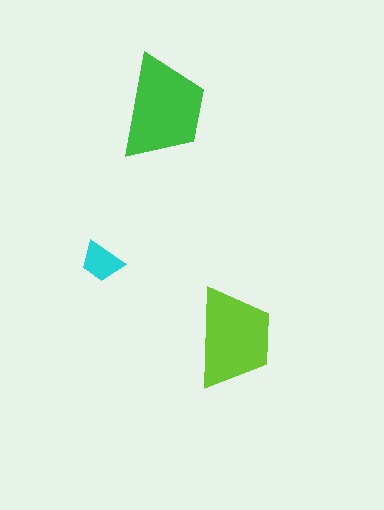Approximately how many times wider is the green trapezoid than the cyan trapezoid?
About 2.5 times wider.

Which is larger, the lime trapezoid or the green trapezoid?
The green one.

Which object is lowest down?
The lime trapezoid is bottommost.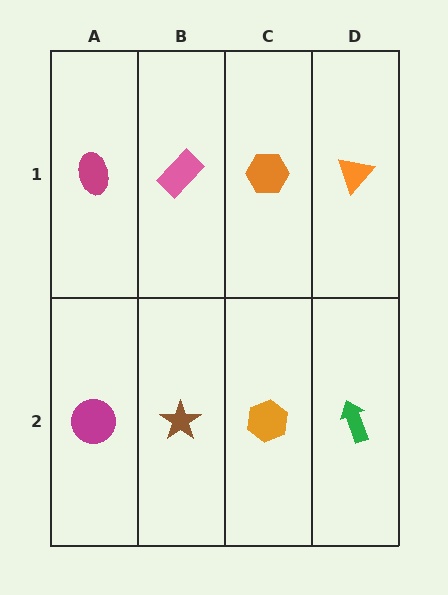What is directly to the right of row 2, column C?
A green arrow.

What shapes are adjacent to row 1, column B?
A brown star (row 2, column B), a magenta ellipse (row 1, column A), an orange hexagon (row 1, column C).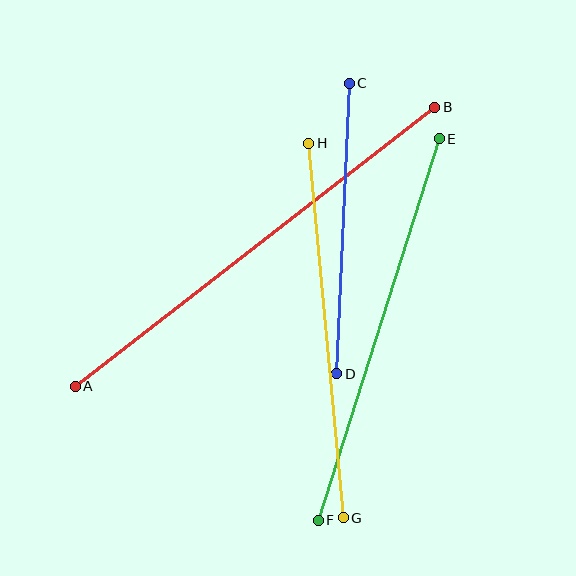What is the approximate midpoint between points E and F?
The midpoint is at approximately (379, 329) pixels.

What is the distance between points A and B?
The distance is approximately 455 pixels.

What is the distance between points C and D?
The distance is approximately 291 pixels.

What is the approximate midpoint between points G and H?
The midpoint is at approximately (326, 331) pixels.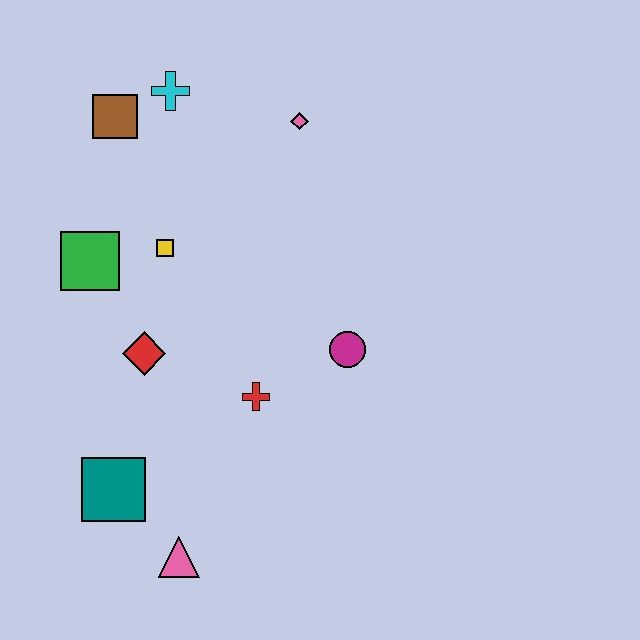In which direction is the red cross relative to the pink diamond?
The red cross is below the pink diamond.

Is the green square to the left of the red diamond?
Yes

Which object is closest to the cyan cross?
The brown square is closest to the cyan cross.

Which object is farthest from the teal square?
The pink diamond is farthest from the teal square.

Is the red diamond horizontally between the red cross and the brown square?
Yes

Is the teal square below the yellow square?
Yes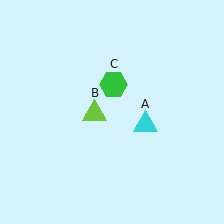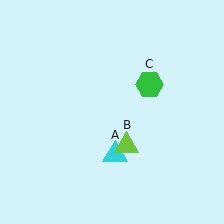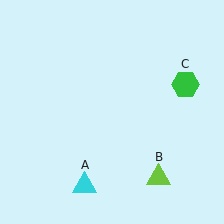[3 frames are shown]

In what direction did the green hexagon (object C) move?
The green hexagon (object C) moved right.